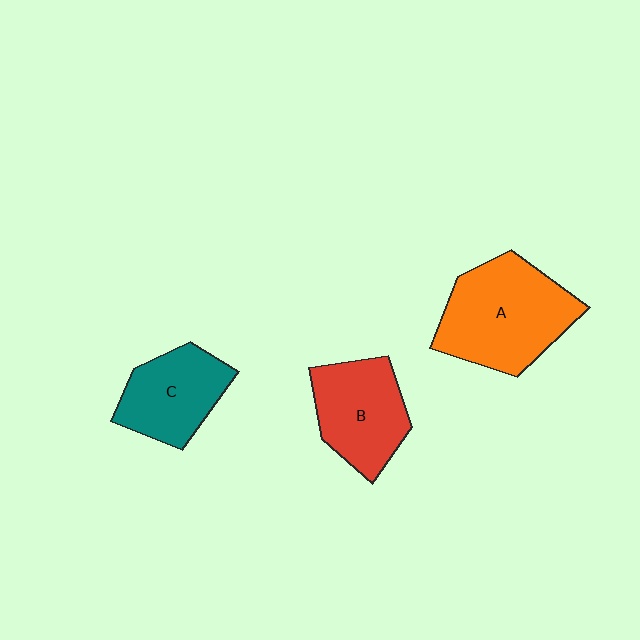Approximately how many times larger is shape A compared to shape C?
Approximately 1.5 times.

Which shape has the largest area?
Shape A (orange).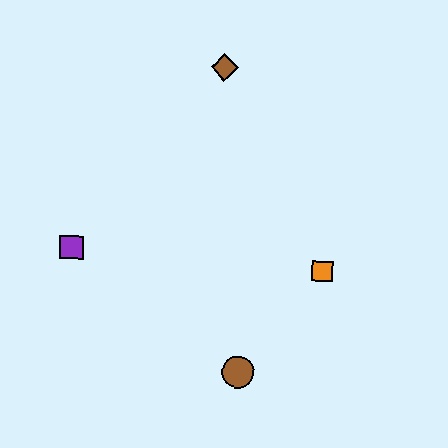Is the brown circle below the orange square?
Yes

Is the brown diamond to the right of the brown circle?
No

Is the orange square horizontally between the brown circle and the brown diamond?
No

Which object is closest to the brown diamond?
The orange square is closest to the brown diamond.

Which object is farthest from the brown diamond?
The brown circle is farthest from the brown diamond.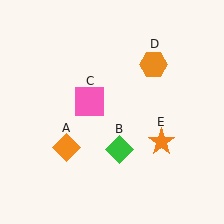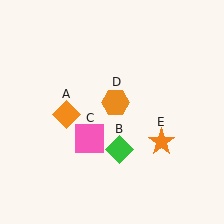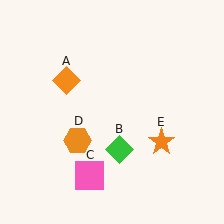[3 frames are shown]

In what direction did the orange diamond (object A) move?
The orange diamond (object A) moved up.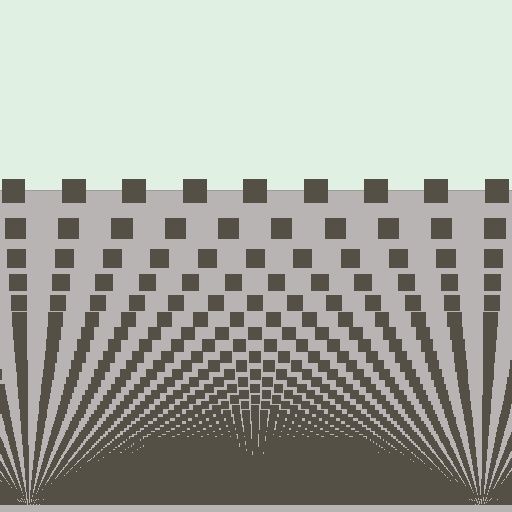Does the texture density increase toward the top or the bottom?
Density increases toward the bottom.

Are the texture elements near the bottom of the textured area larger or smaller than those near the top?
Smaller. The gradient is inverted — elements near the bottom are smaller and denser.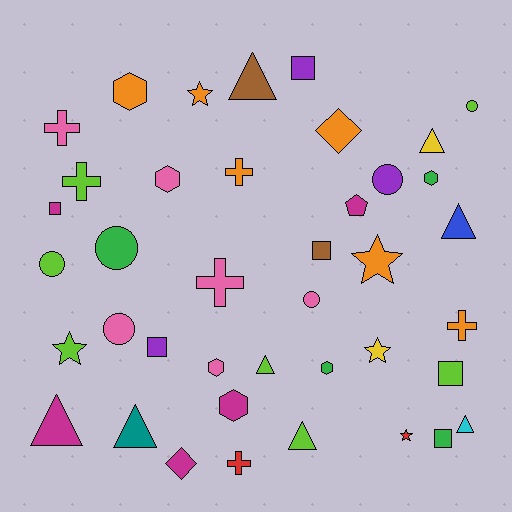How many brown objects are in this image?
There are 2 brown objects.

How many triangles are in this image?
There are 8 triangles.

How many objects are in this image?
There are 40 objects.